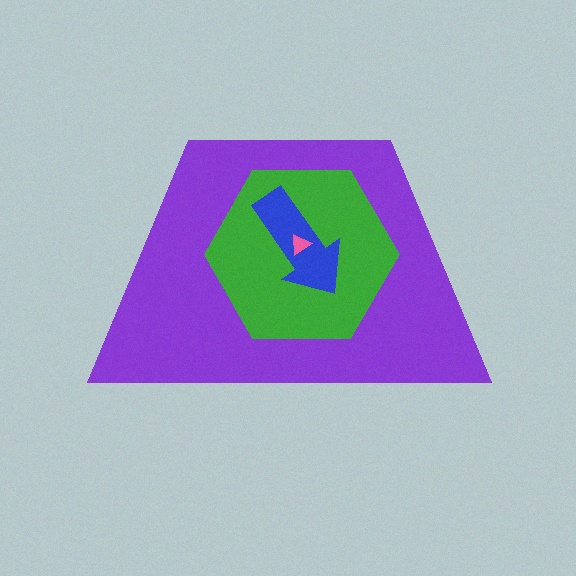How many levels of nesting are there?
4.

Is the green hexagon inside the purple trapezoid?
Yes.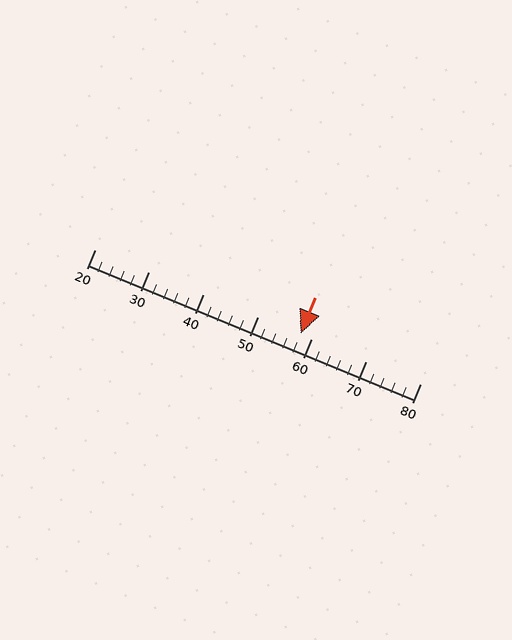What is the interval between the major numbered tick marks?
The major tick marks are spaced 10 units apart.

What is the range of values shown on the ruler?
The ruler shows values from 20 to 80.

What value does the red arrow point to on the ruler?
The red arrow points to approximately 58.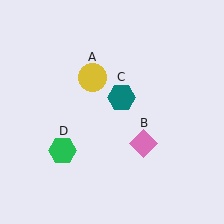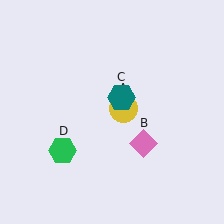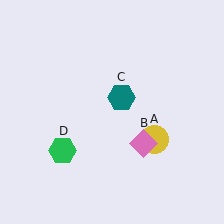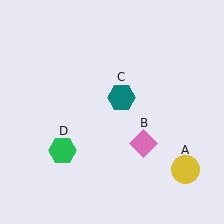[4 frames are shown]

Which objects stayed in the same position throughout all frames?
Pink diamond (object B) and teal hexagon (object C) and green hexagon (object D) remained stationary.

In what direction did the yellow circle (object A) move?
The yellow circle (object A) moved down and to the right.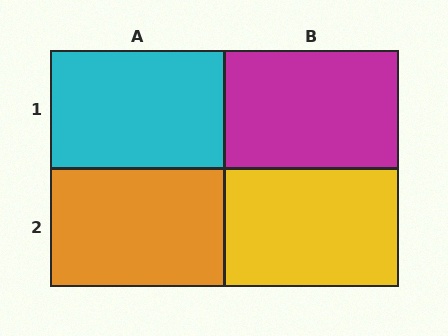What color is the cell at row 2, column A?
Orange.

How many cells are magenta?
1 cell is magenta.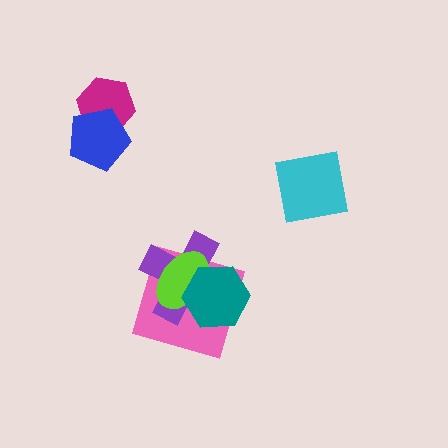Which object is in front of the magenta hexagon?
The blue pentagon is in front of the magenta hexagon.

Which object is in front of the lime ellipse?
The teal hexagon is in front of the lime ellipse.